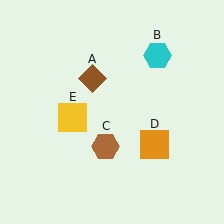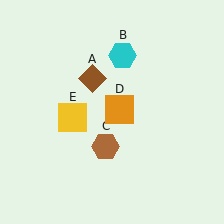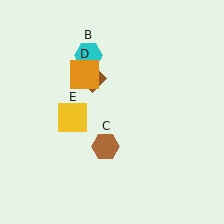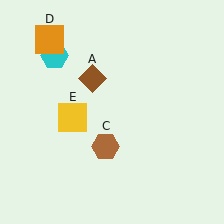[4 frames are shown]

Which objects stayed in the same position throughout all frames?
Brown diamond (object A) and brown hexagon (object C) and yellow square (object E) remained stationary.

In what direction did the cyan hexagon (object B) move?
The cyan hexagon (object B) moved left.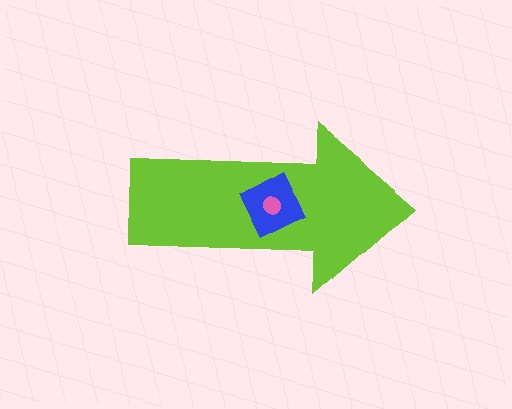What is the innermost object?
The pink circle.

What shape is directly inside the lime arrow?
The blue diamond.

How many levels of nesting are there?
3.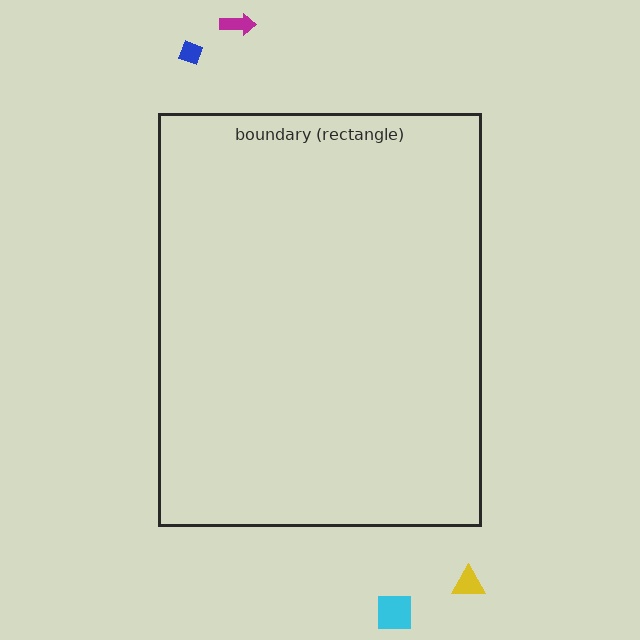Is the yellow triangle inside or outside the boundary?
Outside.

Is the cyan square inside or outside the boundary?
Outside.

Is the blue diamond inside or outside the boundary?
Outside.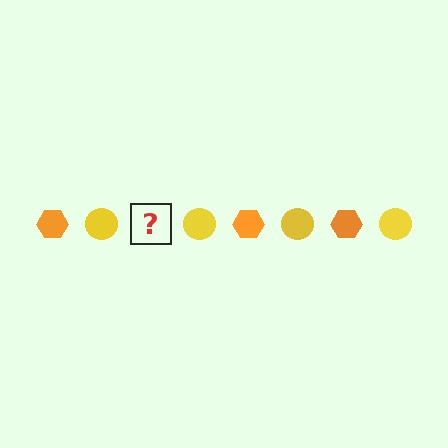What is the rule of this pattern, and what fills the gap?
The rule is that the pattern alternates between orange hexagon and yellow circle. The gap should be filled with an orange hexagon.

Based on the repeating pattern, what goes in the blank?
The blank should be an orange hexagon.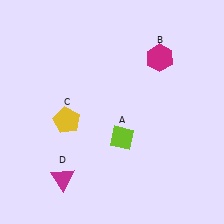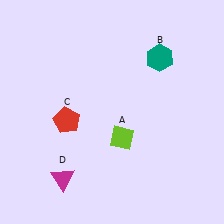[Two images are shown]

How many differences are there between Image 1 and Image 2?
There are 2 differences between the two images.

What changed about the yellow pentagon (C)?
In Image 1, C is yellow. In Image 2, it changed to red.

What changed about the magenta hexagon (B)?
In Image 1, B is magenta. In Image 2, it changed to teal.